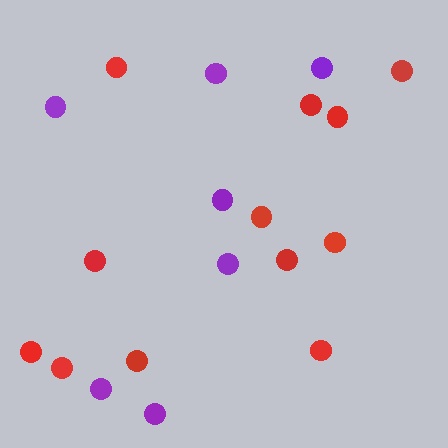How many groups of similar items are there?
There are 2 groups: one group of red circles (12) and one group of purple circles (7).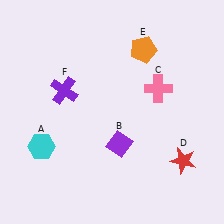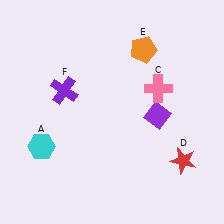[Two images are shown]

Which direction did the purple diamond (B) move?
The purple diamond (B) moved right.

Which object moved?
The purple diamond (B) moved right.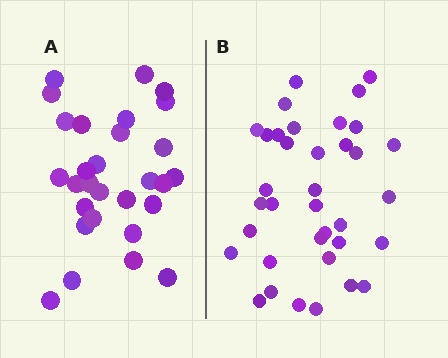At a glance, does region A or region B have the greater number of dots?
Region B (the right region) has more dots.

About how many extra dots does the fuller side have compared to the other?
Region B has roughly 8 or so more dots than region A.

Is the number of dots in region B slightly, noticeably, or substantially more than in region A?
Region B has only slightly more — the two regions are fairly close. The ratio is roughly 1.2 to 1.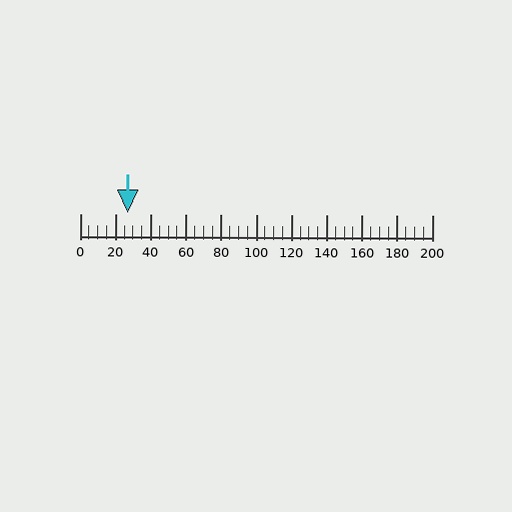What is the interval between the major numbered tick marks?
The major tick marks are spaced 20 units apart.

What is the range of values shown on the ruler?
The ruler shows values from 0 to 200.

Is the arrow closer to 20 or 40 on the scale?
The arrow is closer to 20.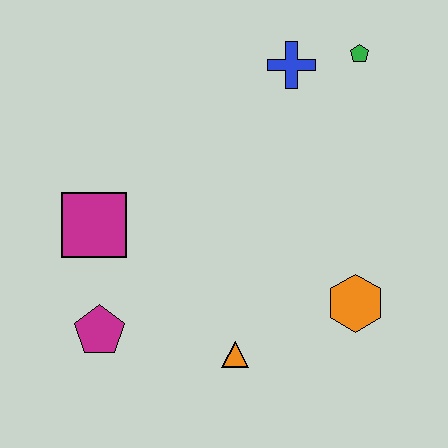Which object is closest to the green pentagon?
The blue cross is closest to the green pentagon.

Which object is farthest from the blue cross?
The magenta pentagon is farthest from the blue cross.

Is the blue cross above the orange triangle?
Yes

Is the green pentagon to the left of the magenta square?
No